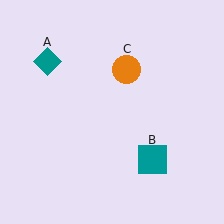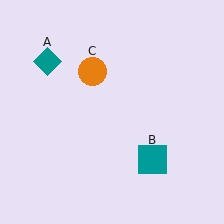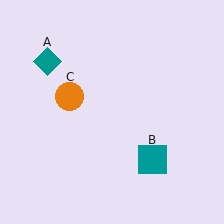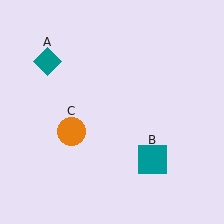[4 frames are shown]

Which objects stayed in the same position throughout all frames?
Teal diamond (object A) and teal square (object B) remained stationary.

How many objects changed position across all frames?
1 object changed position: orange circle (object C).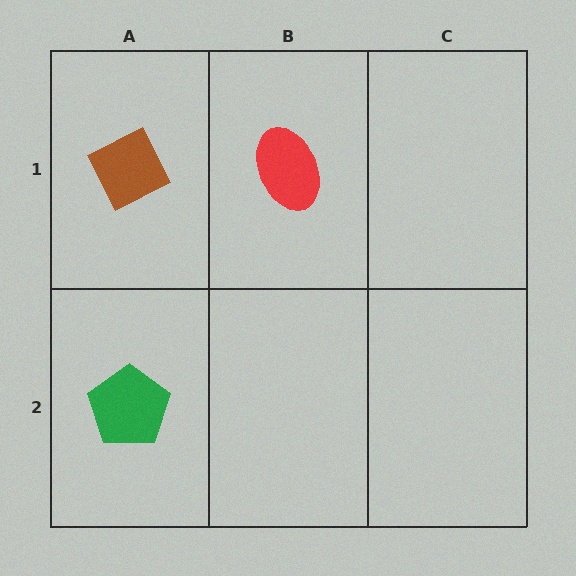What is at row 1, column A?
A brown diamond.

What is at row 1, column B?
A red ellipse.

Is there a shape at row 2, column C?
No, that cell is empty.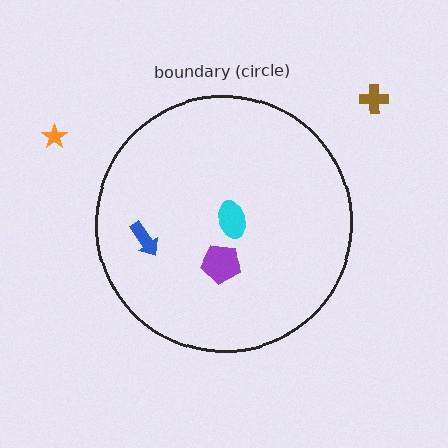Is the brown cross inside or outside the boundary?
Outside.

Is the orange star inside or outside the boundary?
Outside.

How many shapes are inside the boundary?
3 inside, 2 outside.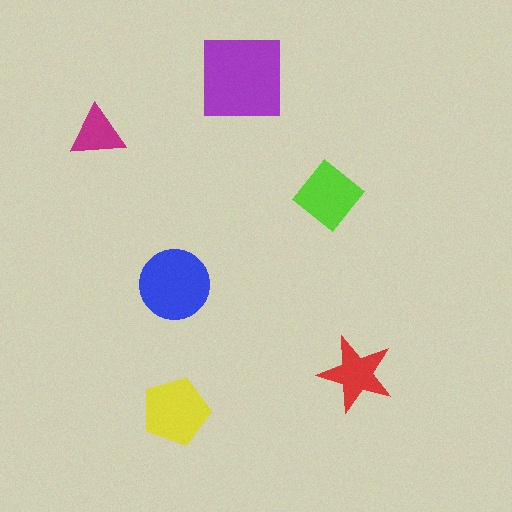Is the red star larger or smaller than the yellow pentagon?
Smaller.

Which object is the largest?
The purple square.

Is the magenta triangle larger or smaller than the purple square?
Smaller.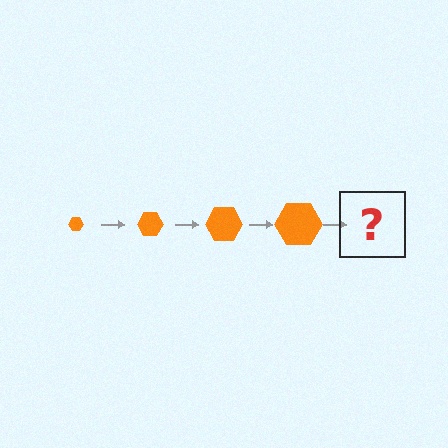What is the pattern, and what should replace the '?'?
The pattern is that the hexagon gets progressively larger each step. The '?' should be an orange hexagon, larger than the previous one.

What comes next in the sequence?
The next element should be an orange hexagon, larger than the previous one.